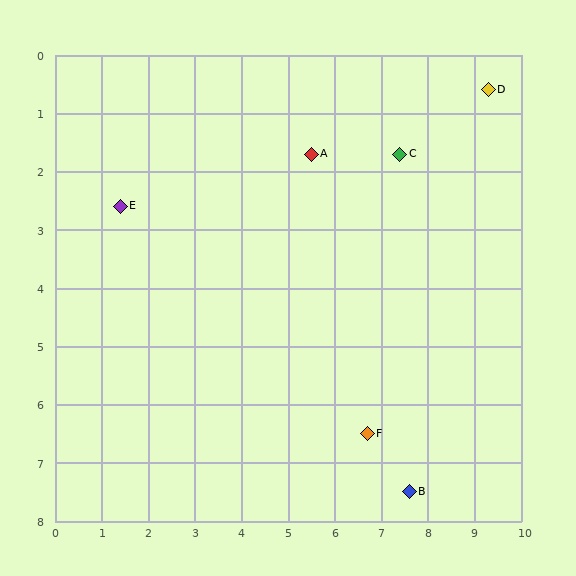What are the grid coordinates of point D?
Point D is at approximately (9.3, 0.6).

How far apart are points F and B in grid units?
Points F and B are about 1.3 grid units apart.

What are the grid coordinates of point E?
Point E is at approximately (1.4, 2.6).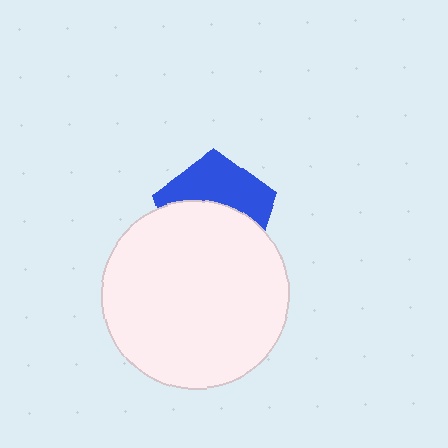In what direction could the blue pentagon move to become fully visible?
The blue pentagon could move up. That would shift it out from behind the white circle entirely.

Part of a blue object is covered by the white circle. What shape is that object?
It is a pentagon.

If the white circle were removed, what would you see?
You would see the complete blue pentagon.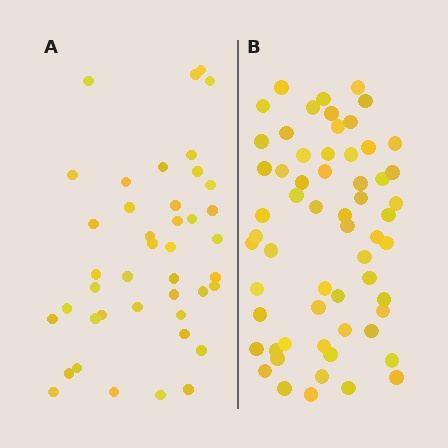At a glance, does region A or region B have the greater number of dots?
Region B (the right region) has more dots.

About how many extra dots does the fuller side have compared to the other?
Region B has approximately 20 more dots than region A.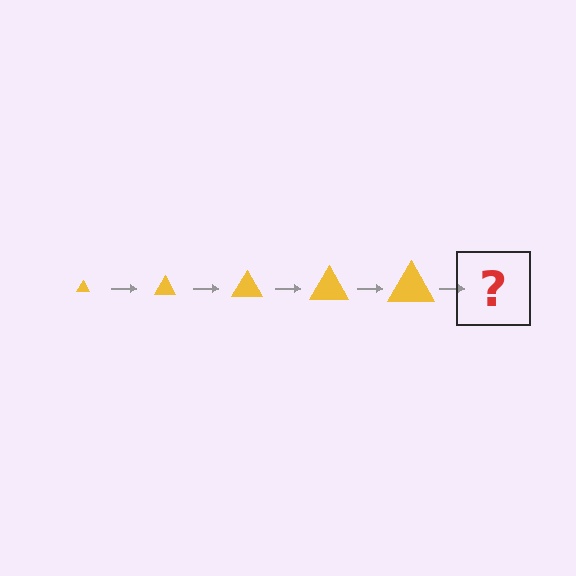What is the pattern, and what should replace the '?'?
The pattern is that the triangle gets progressively larger each step. The '?' should be a yellow triangle, larger than the previous one.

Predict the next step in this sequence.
The next step is a yellow triangle, larger than the previous one.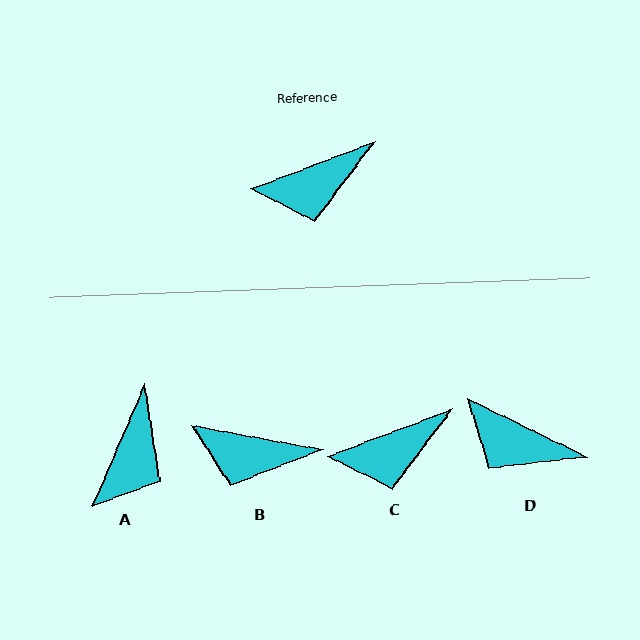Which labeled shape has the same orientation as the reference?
C.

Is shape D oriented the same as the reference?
No, it is off by about 47 degrees.